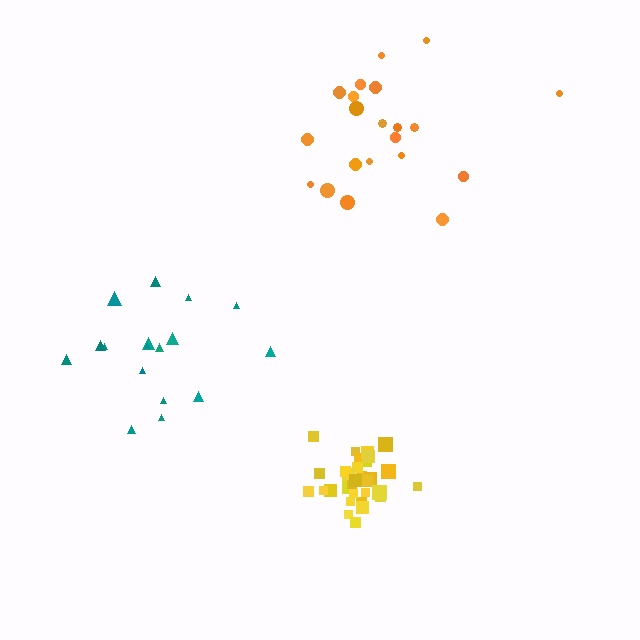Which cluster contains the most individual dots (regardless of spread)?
Yellow (33).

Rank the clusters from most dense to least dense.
yellow, teal, orange.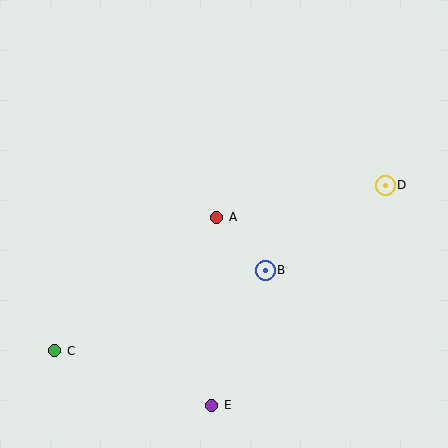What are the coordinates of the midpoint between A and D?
The midpoint between A and D is at (301, 201).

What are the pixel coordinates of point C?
Point C is at (55, 351).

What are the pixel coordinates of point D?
Point D is at (385, 185).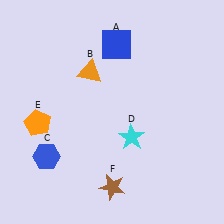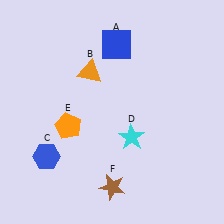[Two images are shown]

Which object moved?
The orange pentagon (E) moved right.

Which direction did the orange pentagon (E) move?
The orange pentagon (E) moved right.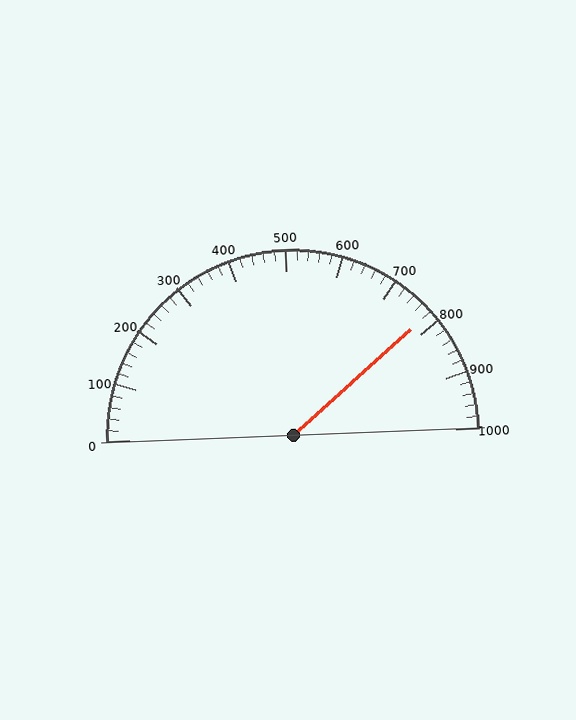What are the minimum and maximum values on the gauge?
The gauge ranges from 0 to 1000.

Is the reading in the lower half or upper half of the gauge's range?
The reading is in the upper half of the range (0 to 1000).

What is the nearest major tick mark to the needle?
The nearest major tick mark is 800.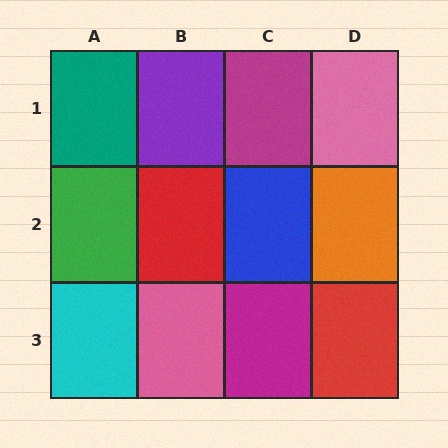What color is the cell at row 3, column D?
Red.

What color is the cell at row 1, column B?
Purple.